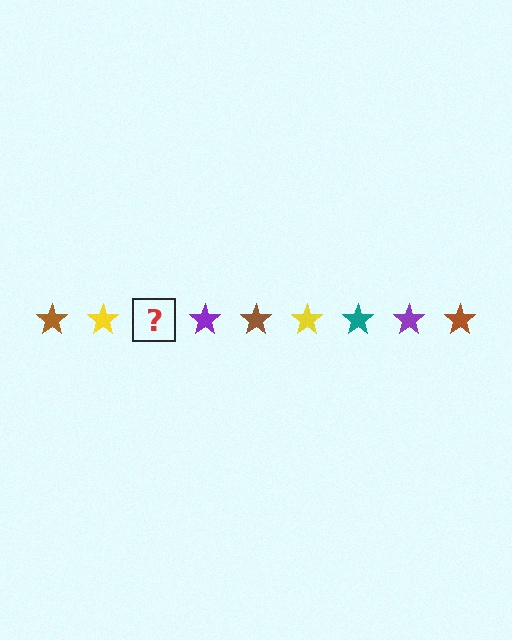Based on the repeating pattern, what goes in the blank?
The blank should be a teal star.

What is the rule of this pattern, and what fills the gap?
The rule is that the pattern cycles through brown, yellow, teal, purple stars. The gap should be filled with a teal star.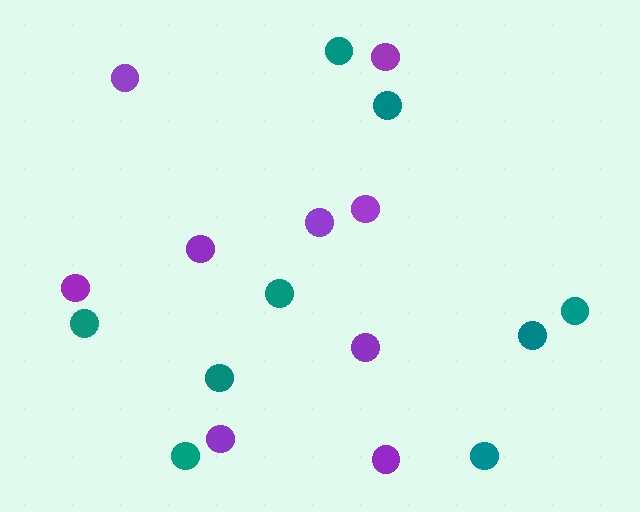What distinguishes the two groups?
There are 2 groups: one group of teal circles (9) and one group of purple circles (9).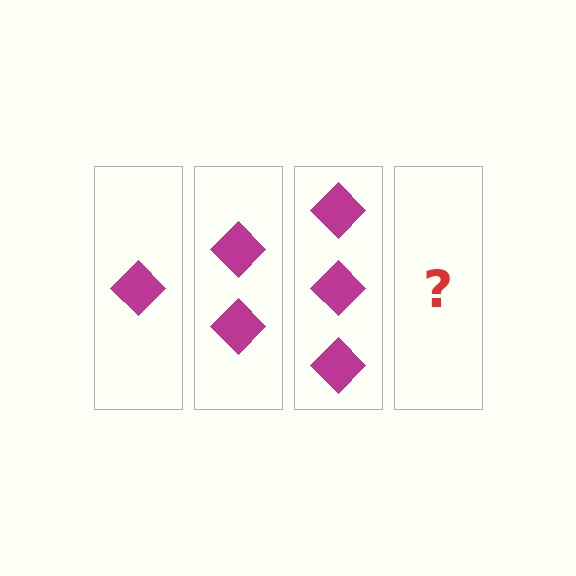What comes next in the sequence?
The next element should be 4 diamonds.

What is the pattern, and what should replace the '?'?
The pattern is that each step adds one more diamond. The '?' should be 4 diamonds.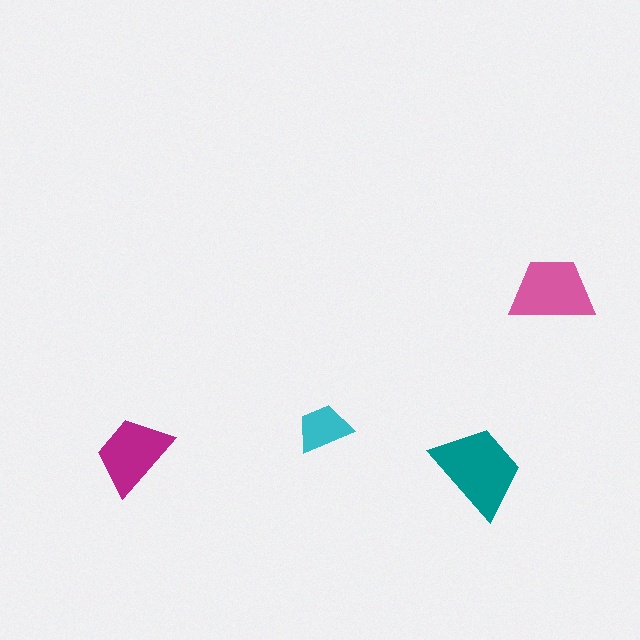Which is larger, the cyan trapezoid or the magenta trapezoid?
The magenta one.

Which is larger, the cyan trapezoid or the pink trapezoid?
The pink one.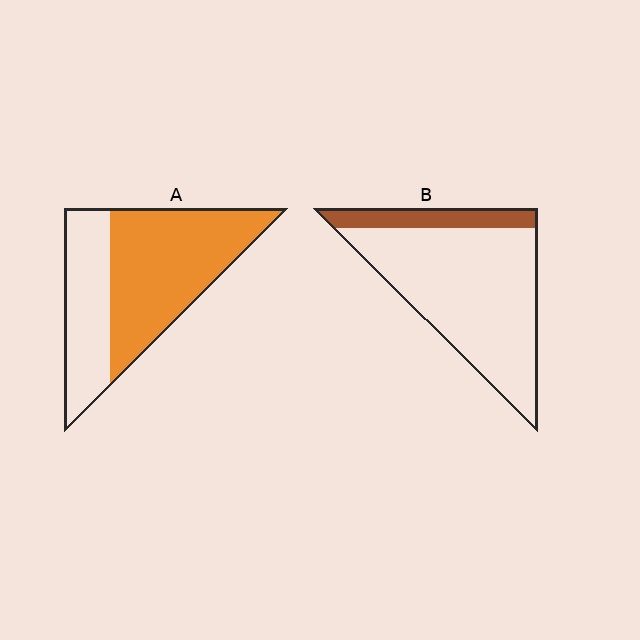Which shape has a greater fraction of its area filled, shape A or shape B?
Shape A.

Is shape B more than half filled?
No.